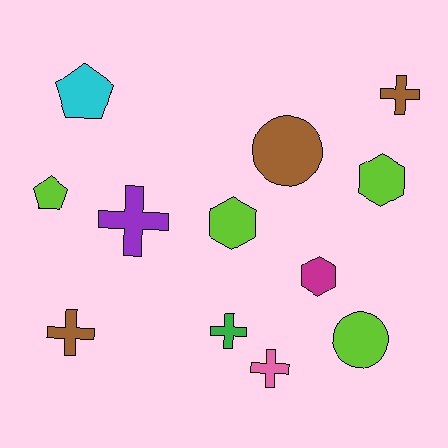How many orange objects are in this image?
There are no orange objects.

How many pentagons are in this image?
There are 2 pentagons.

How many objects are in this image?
There are 12 objects.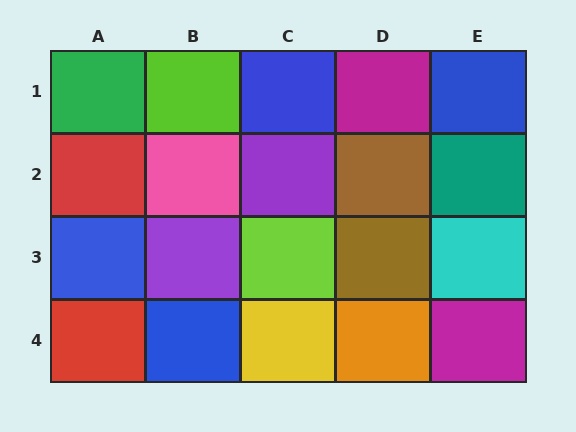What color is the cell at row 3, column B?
Purple.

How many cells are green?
1 cell is green.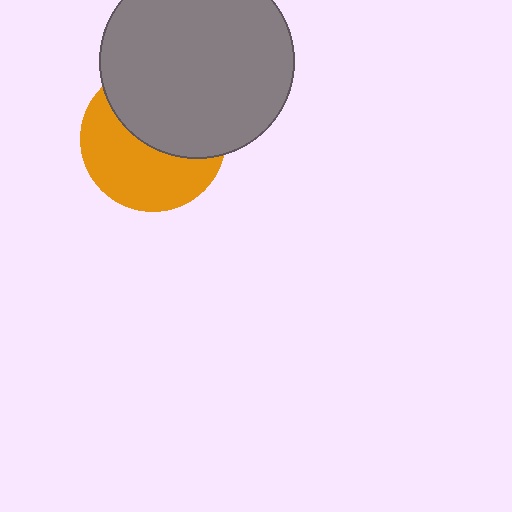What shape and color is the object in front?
The object in front is a gray circle.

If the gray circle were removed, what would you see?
You would see the complete orange circle.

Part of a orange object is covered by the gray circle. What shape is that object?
It is a circle.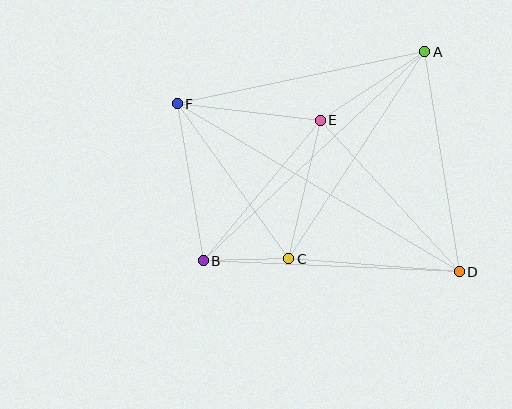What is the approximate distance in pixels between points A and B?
The distance between A and B is approximately 304 pixels.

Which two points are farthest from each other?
Points D and F are farthest from each other.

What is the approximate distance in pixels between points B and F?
The distance between B and F is approximately 159 pixels.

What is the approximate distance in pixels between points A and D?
The distance between A and D is approximately 223 pixels.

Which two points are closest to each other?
Points B and C are closest to each other.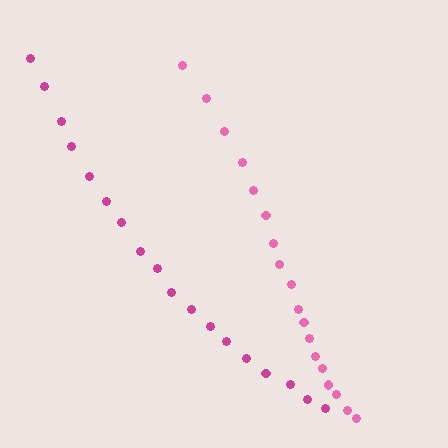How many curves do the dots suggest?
There are 2 distinct paths.